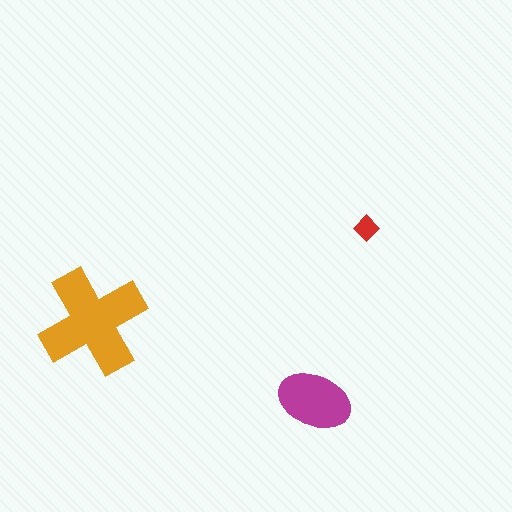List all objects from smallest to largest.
The red diamond, the magenta ellipse, the orange cross.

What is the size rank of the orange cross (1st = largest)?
1st.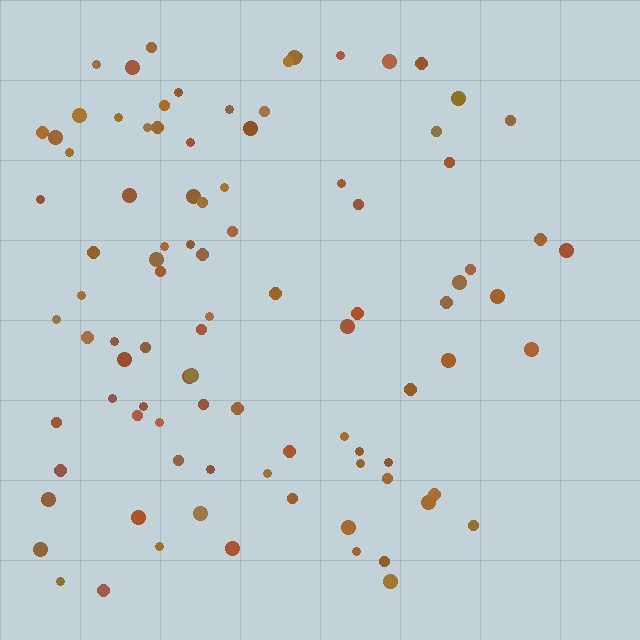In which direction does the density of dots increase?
From right to left, with the left side densest.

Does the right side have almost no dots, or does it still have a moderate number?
Still a moderate number, just noticeably fewer than the left.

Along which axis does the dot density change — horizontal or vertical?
Horizontal.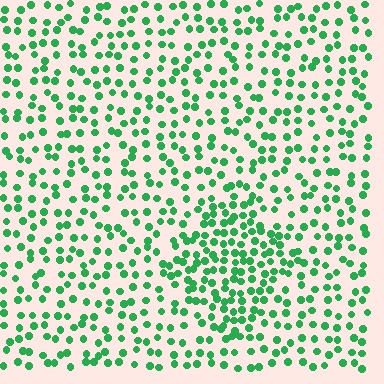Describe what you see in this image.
The image contains small green elements arranged at two different densities. A diamond-shaped region is visible where the elements are more densely packed than the surrounding area.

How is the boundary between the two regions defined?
The boundary is defined by a change in element density (approximately 1.8x ratio). All elements are the same color, size, and shape.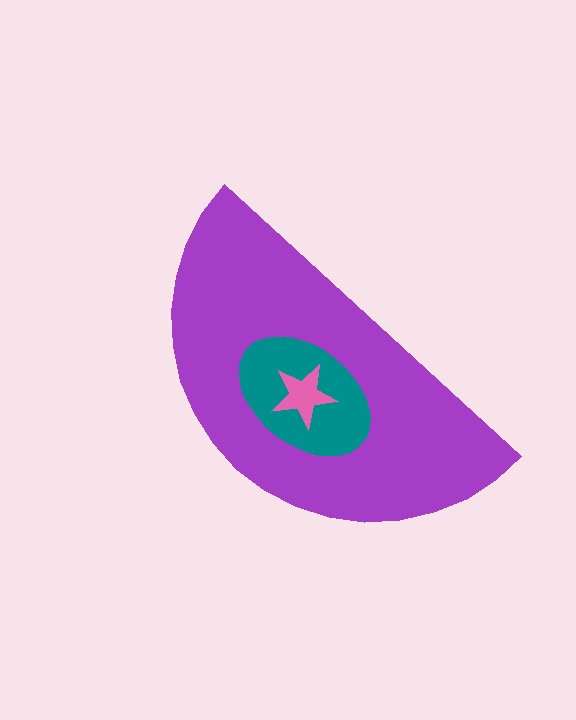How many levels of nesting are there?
3.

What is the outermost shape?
The purple semicircle.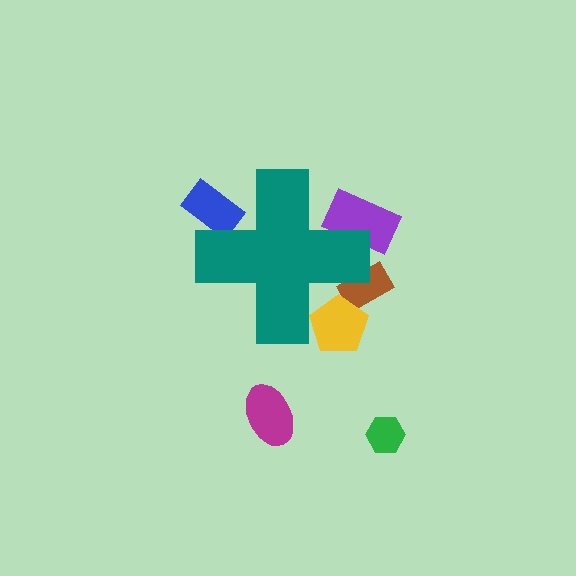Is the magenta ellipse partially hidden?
No, the magenta ellipse is fully visible.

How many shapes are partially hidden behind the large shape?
4 shapes are partially hidden.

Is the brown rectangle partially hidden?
Yes, the brown rectangle is partially hidden behind the teal cross.